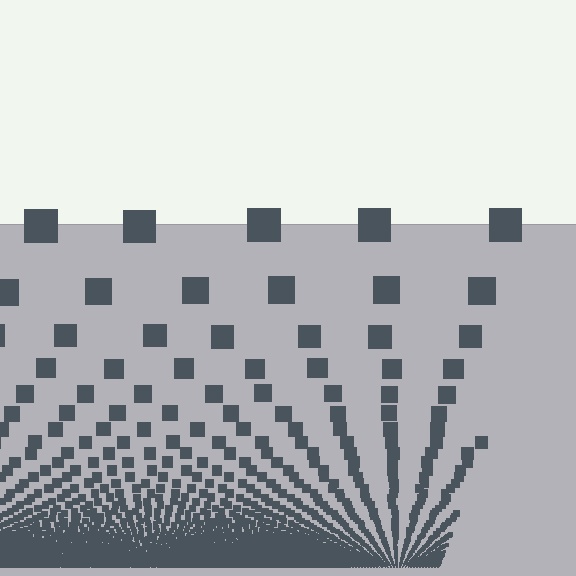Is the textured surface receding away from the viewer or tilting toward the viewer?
The surface appears to tilt toward the viewer. Texture elements get larger and sparser toward the top.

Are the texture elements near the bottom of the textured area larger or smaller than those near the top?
Smaller. The gradient is inverted — elements near the bottom are smaller and denser.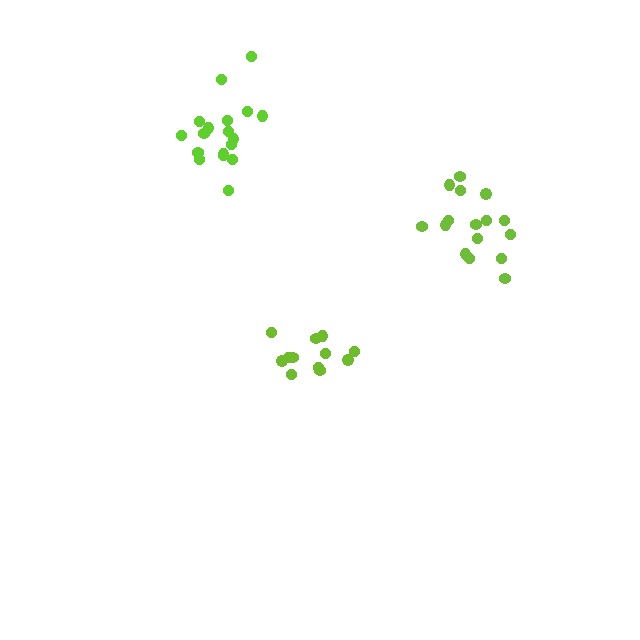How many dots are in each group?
Group 1: 12 dots, Group 2: 16 dots, Group 3: 18 dots (46 total).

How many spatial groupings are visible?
There are 3 spatial groupings.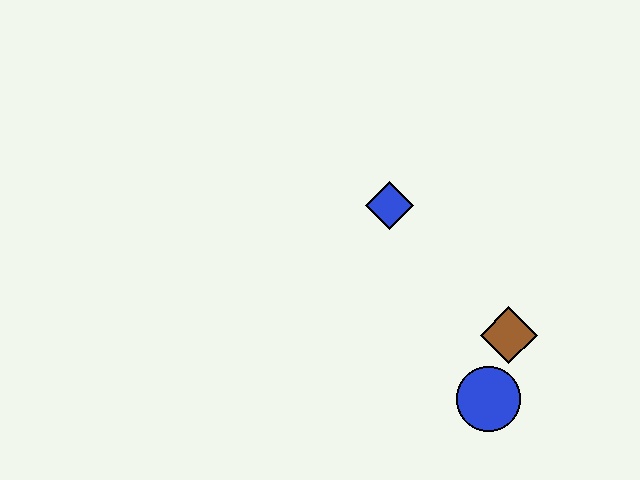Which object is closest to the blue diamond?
The brown diamond is closest to the blue diamond.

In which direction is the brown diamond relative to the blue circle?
The brown diamond is above the blue circle.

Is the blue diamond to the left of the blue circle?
Yes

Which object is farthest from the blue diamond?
The blue circle is farthest from the blue diamond.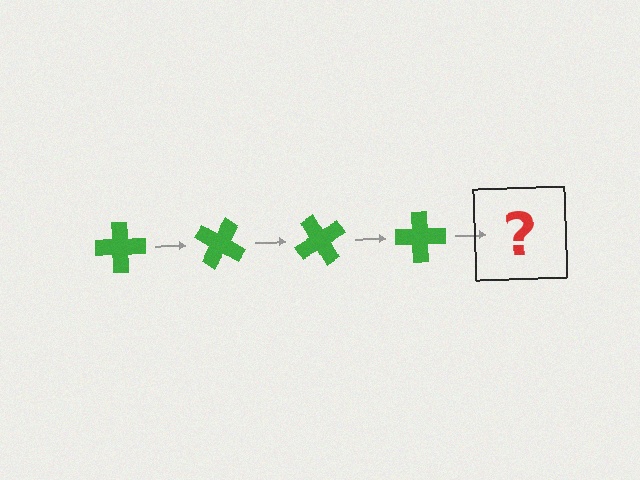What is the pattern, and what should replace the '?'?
The pattern is that the cross rotates 30 degrees each step. The '?' should be a green cross rotated 120 degrees.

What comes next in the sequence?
The next element should be a green cross rotated 120 degrees.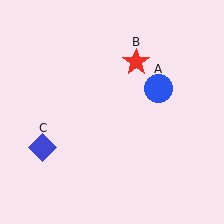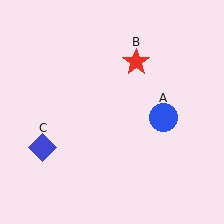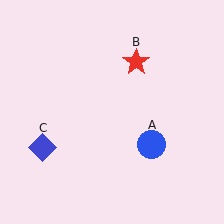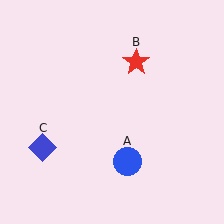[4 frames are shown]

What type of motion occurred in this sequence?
The blue circle (object A) rotated clockwise around the center of the scene.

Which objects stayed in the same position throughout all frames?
Red star (object B) and blue diamond (object C) remained stationary.